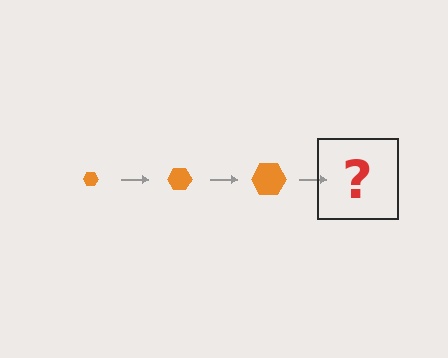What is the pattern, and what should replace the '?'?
The pattern is that the hexagon gets progressively larger each step. The '?' should be an orange hexagon, larger than the previous one.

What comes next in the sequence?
The next element should be an orange hexagon, larger than the previous one.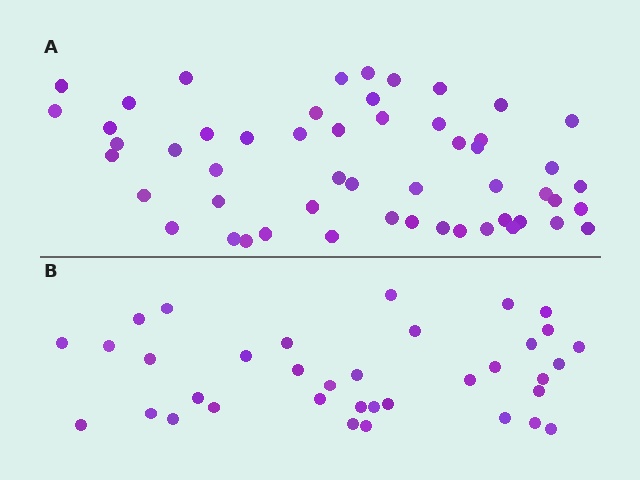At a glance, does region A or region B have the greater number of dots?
Region A (the top region) has more dots.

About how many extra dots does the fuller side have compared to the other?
Region A has approximately 15 more dots than region B.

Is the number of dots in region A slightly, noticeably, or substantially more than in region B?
Region A has substantially more. The ratio is roughly 1.5 to 1.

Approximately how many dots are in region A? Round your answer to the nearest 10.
About 50 dots. (The exact count is 53, which rounds to 50.)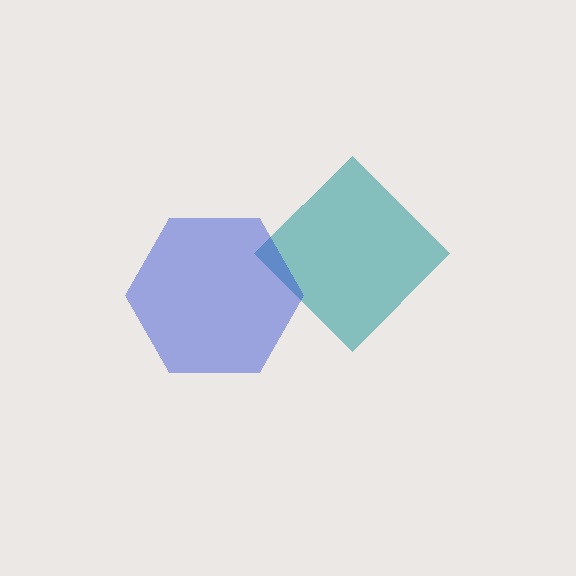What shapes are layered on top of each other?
The layered shapes are: a teal diamond, a blue hexagon.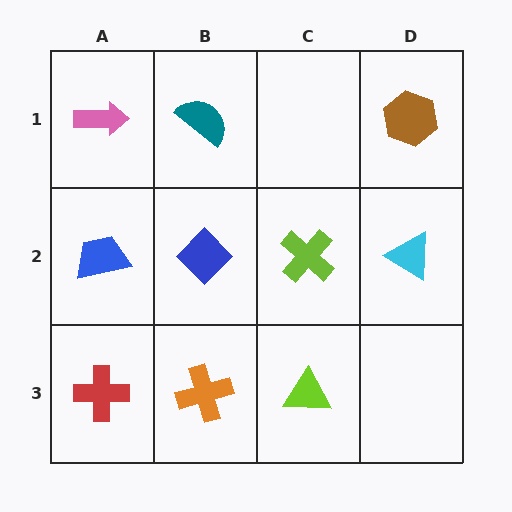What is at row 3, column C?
A lime triangle.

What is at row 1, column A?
A pink arrow.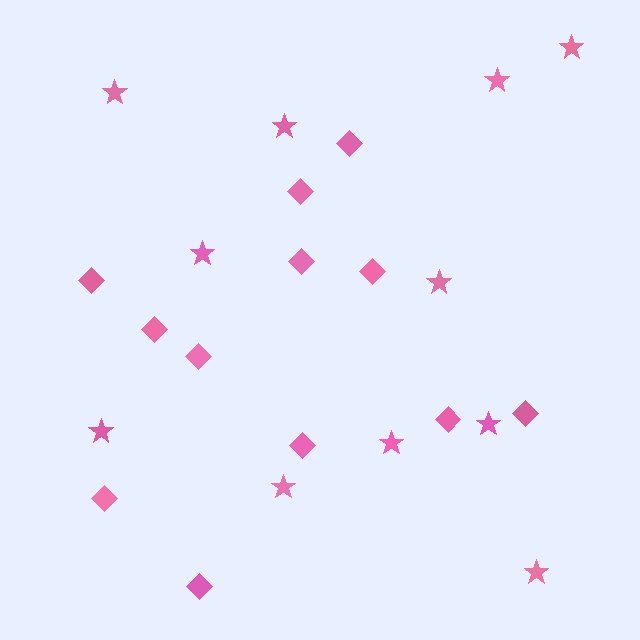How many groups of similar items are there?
There are 2 groups: one group of stars (11) and one group of diamonds (12).